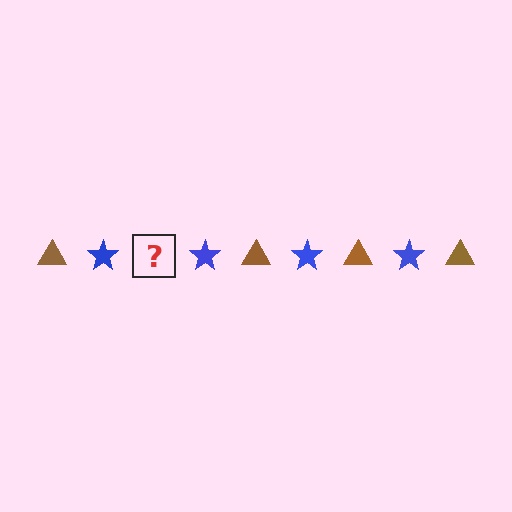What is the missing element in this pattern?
The missing element is a brown triangle.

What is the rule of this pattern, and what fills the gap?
The rule is that the pattern alternates between brown triangle and blue star. The gap should be filled with a brown triangle.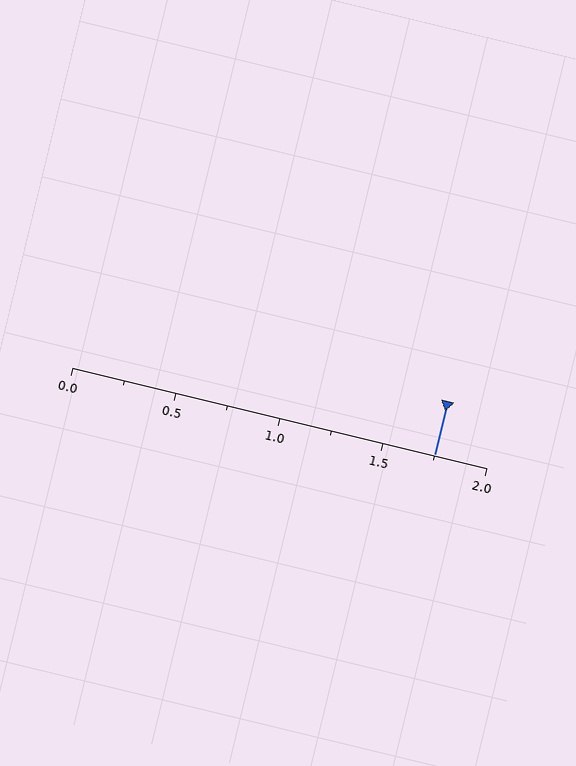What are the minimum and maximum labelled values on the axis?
The axis runs from 0.0 to 2.0.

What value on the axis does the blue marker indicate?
The marker indicates approximately 1.75.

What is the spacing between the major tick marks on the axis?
The major ticks are spaced 0.5 apart.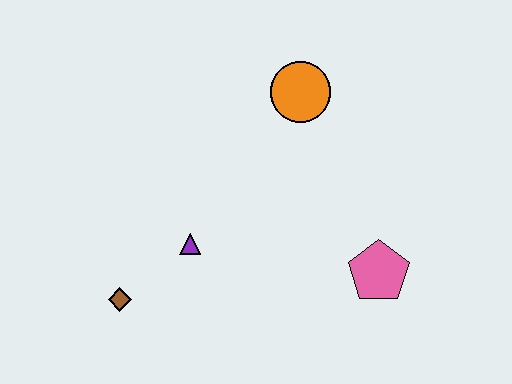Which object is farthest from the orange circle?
The brown diamond is farthest from the orange circle.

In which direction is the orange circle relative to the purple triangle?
The orange circle is above the purple triangle.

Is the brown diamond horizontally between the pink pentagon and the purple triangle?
No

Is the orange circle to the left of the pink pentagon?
Yes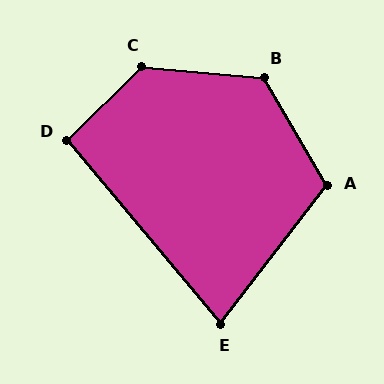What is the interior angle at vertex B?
Approximately 125 degrees (obtuse).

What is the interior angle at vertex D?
Approximately 95 degrees (approximately right).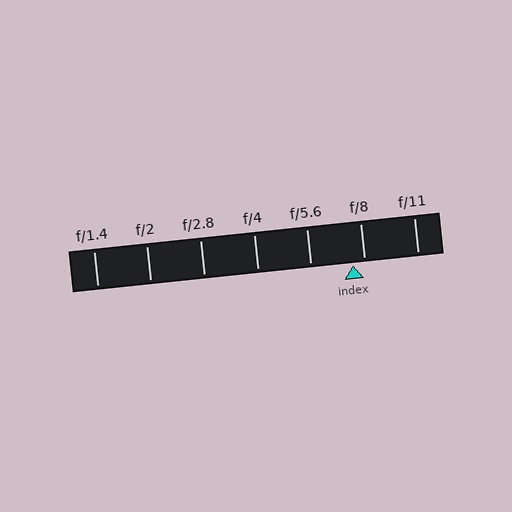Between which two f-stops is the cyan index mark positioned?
The index mark is between f/5.6 and f/8.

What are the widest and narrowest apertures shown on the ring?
The widest aperture shown is f/1.4 and the narrowest is f/11.